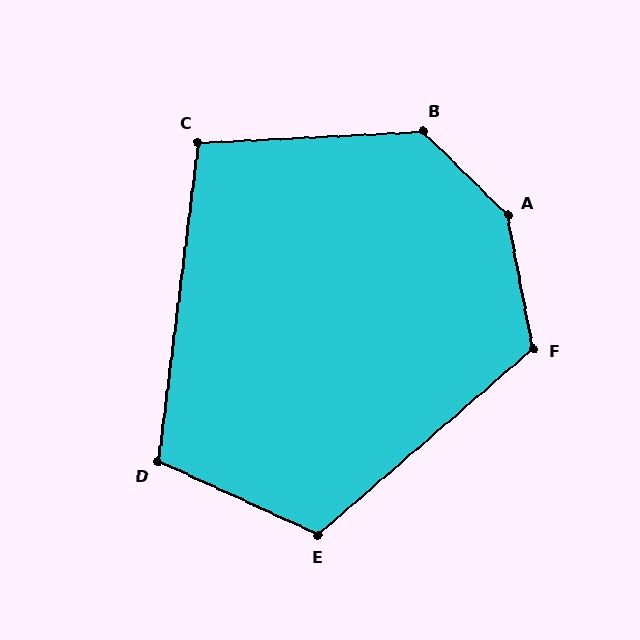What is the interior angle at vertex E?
Approximately 114 degrees (obtuse).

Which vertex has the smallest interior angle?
C, at approximately 100 degrees.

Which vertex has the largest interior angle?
A, at approximately 145 degrees.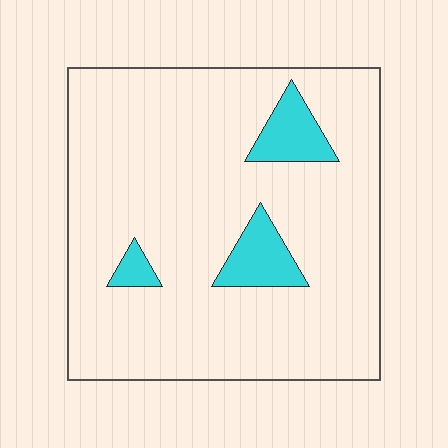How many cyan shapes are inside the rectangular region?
3.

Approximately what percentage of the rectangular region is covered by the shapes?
Approximately 10%.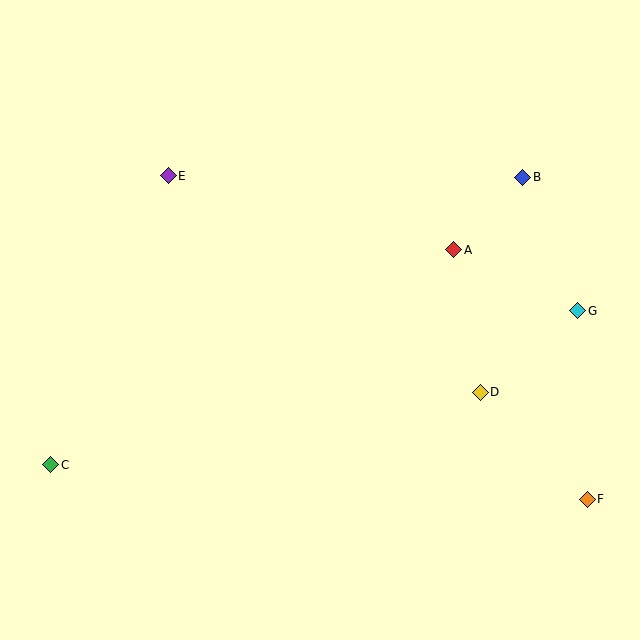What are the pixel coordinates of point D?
Point D is at (480, 392).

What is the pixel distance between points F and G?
The distance between F and G is 189 pixels.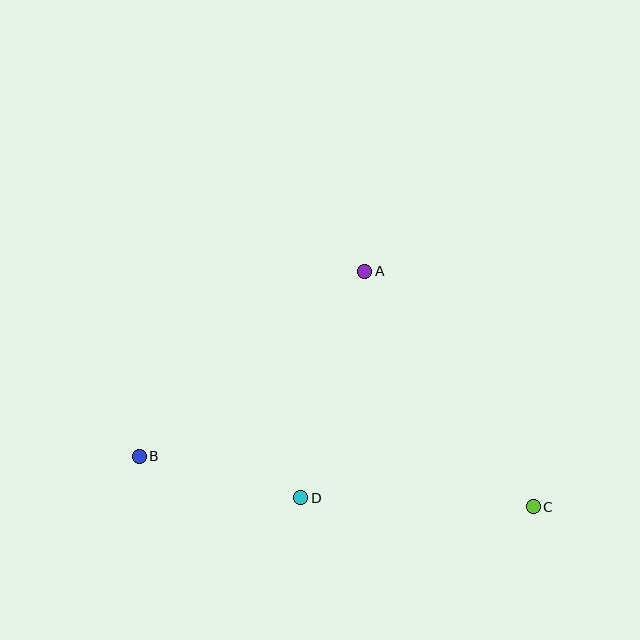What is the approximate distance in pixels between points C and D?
The distance between C and D is approximately 233 pixels.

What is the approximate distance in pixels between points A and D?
The distance between A and D is approximately 235 pixels.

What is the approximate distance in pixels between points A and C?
The distance between A and C is approximately 290 pixels.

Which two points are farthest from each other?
Points B and C are farthest from each other.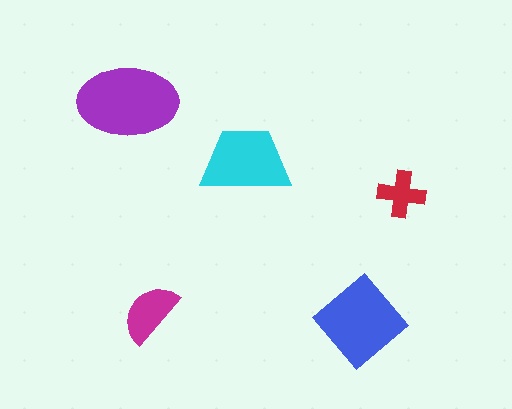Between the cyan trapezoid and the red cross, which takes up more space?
The cyan trapezoid.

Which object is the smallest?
The red cross.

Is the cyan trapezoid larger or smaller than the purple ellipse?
Smaller.